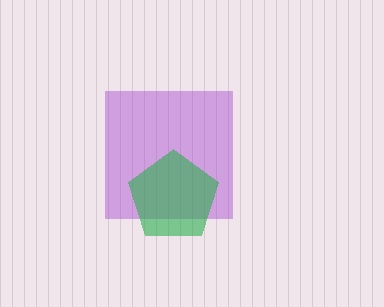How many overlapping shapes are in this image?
There are 2 overlapping shapes in the image.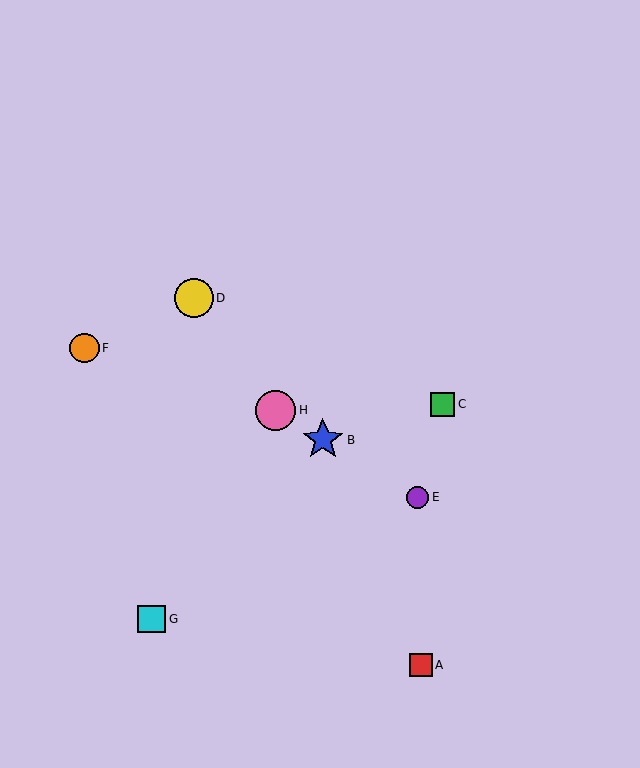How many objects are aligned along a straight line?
3 objects (B, E, H) are aligned along a straight line.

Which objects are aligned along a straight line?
Objects B, E, H are aligned along a straight line.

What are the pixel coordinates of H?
Object H is at (276, 410).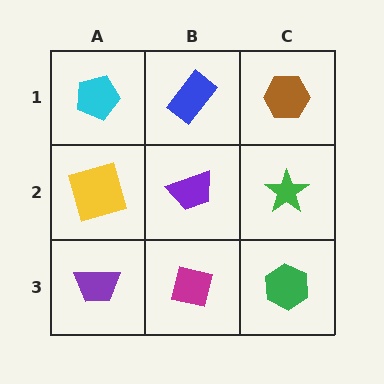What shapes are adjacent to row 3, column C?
A green star (row 2, column C), a magenta square (row 3, column B).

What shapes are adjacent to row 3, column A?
A yellow square (row 2, column A), a magenta square (row 3, column B).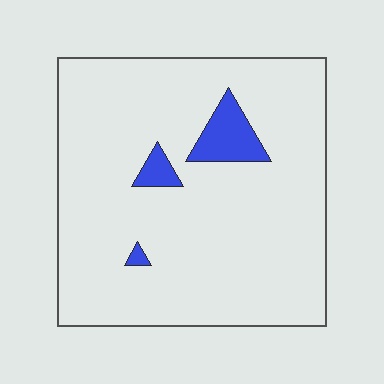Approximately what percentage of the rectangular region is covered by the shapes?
Approximately 5%.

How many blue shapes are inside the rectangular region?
3.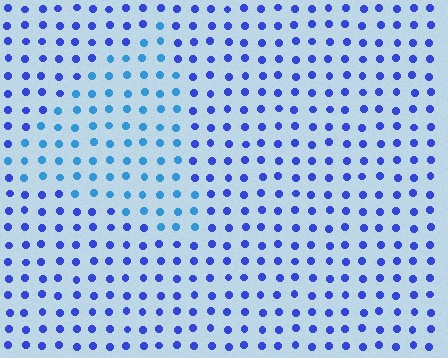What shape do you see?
I see a triangle.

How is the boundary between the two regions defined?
The boundary is defined purely by a slight shift in hue (about 30 degrees). Spacing, size, and orientation are identical on both sides.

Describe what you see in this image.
The image is filled with small blue elements in a uniform arrangement. A triangle-shaped region is visible where the elements are tinted to a slightly different hue, forming a subtle color boundary.